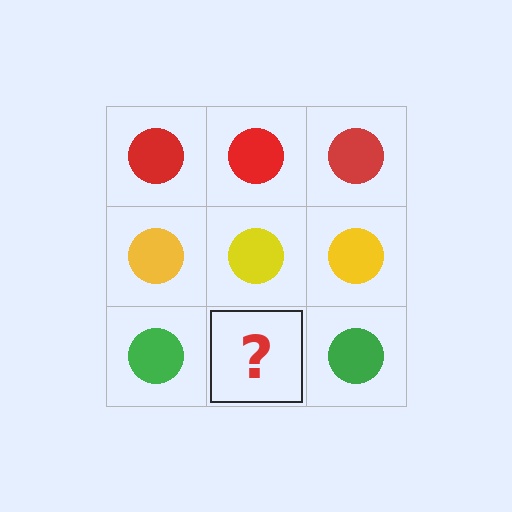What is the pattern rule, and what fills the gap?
The rule is that each row has a consistent color. The gap should be filled with a green circle.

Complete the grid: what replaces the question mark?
The question mark should be replaced with a green circle.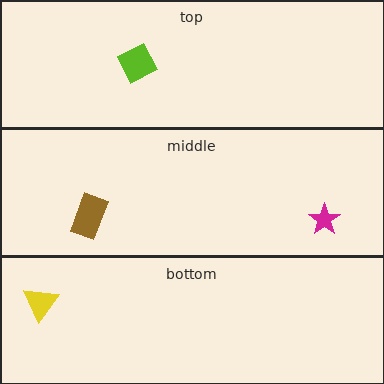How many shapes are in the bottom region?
1.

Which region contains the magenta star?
The middle region.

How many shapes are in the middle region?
2.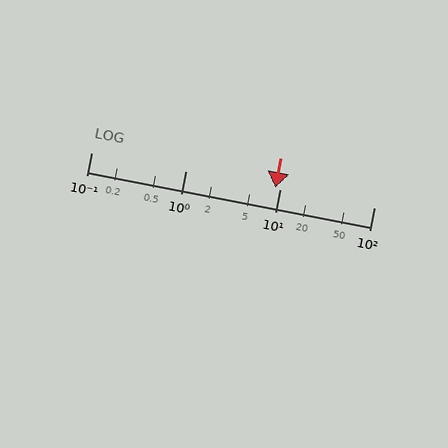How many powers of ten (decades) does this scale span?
The scale spans 3 decades, from 0.1 to 100.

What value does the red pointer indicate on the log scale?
The pointer indicates approximately 9.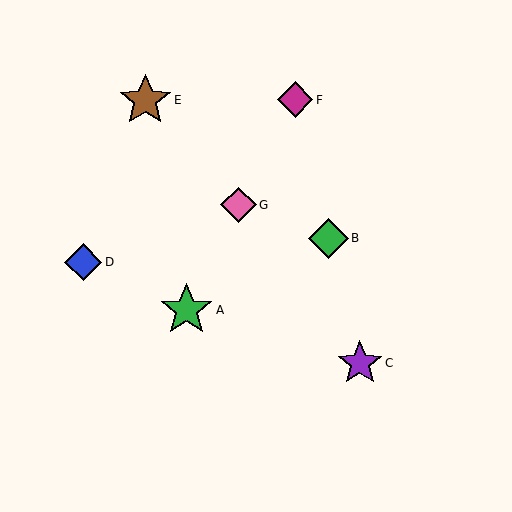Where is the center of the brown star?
The center of the brown star is at (145, 100).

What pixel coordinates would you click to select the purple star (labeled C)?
Click at (360, 363) to select the purple star C.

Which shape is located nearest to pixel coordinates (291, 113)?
The magenta diamond (labeled F) at (295, 100) is nearest to that location.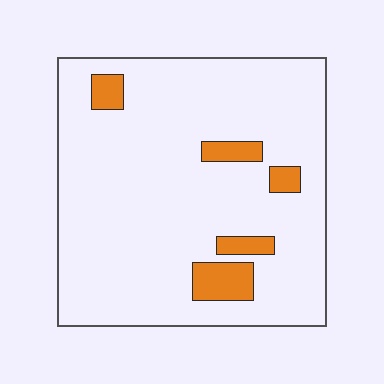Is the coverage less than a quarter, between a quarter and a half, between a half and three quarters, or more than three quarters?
Less than a quarter.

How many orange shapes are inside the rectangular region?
5.